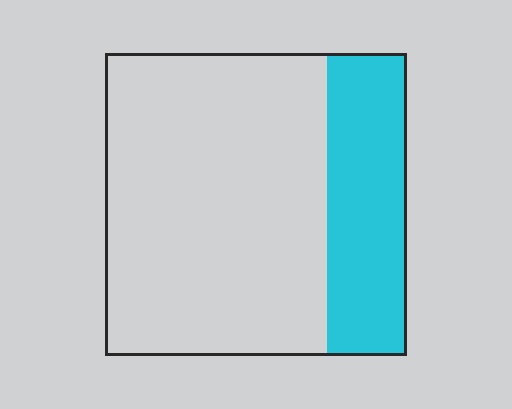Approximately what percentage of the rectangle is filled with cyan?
Approximately 25%.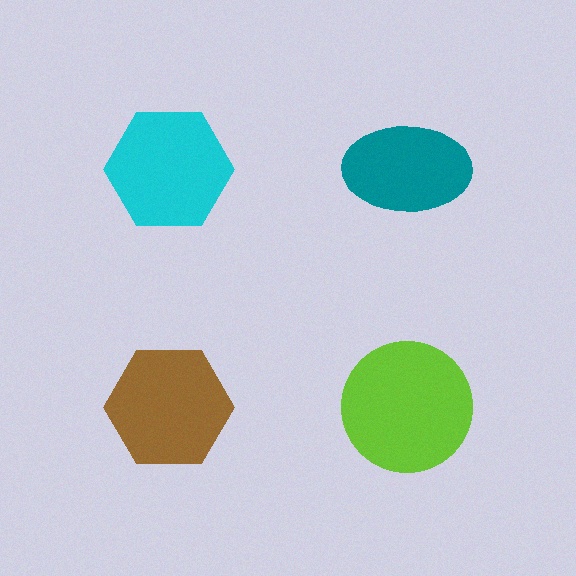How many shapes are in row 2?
2 shapes.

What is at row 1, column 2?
A teal ellipse.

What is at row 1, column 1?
A cyan hexagon.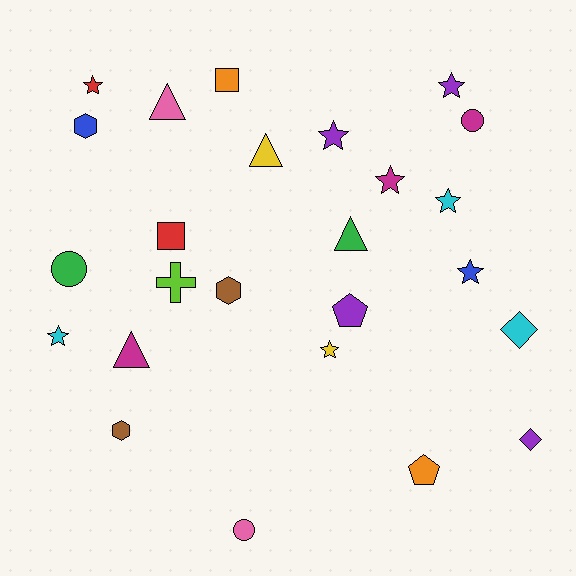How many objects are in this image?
There are 25 objects.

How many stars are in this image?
There are 8 stars.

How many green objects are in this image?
There are 2 green objects.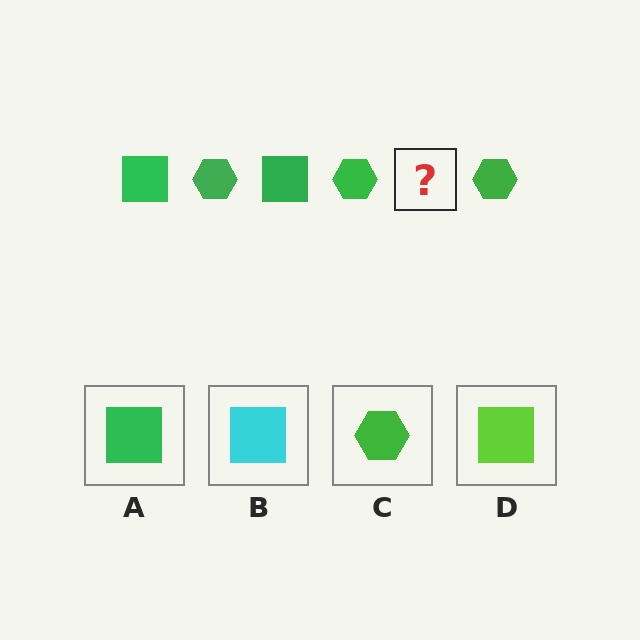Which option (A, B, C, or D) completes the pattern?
A.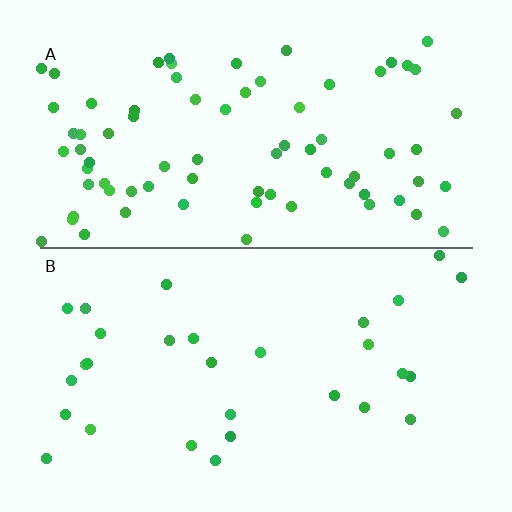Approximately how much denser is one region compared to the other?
Approximately 2.6× — region A over region B.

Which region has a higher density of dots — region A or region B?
A (the top).